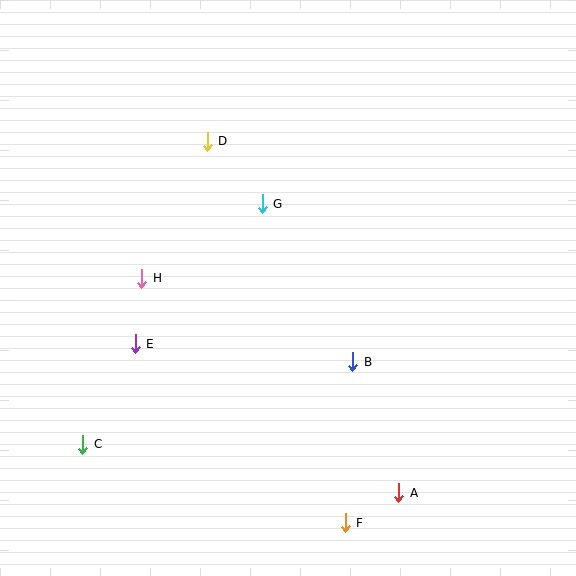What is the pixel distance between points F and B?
The distance between F and B is 161 pixels.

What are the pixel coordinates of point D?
Point D is at (207, 141).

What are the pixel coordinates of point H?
Point H is at (142, 278).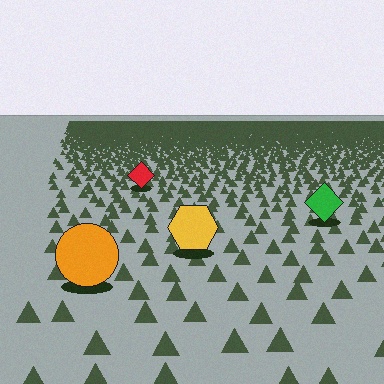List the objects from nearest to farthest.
From nearest to farthest: the orange circle, the yellow hexagon, the green diamond, the red diamond.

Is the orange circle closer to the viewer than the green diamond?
Yes. The orange circle is closer — you can tell from the texture gradient: the ground texture is coarser near it.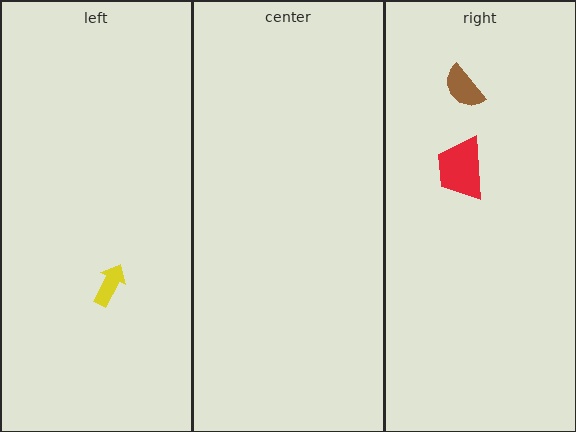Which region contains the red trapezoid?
The right region.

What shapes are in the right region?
The red trapezoid, the brown semicircle.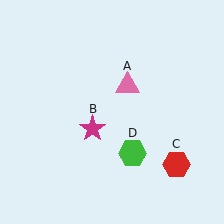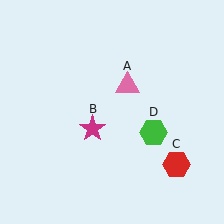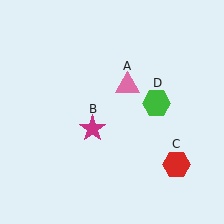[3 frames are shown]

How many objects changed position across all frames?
1 object changed position: green hexagon (object D).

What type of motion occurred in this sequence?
The green hexagon (object D) rotated counterclockwise around the center of the scene.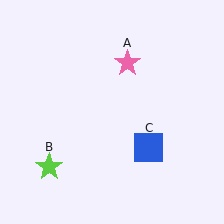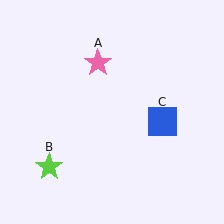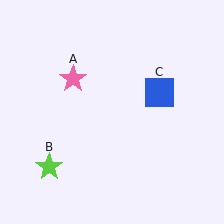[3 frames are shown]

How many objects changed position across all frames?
2 objects changed position: pink star (object A), blue square (object C).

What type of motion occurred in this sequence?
The pink star (object A), blue square (object C) rotated counterclockwise around the center of the scene.